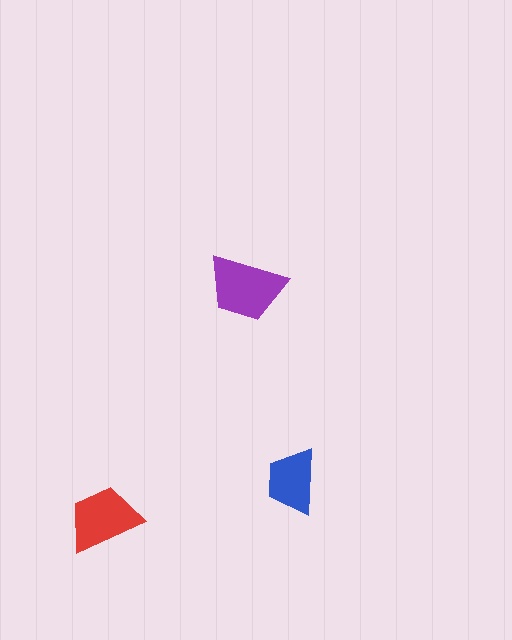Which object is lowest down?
The red trapezoid is bottommost.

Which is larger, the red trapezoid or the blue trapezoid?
The red one.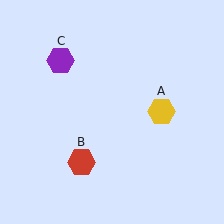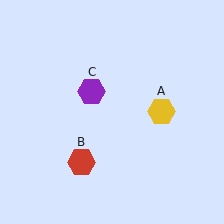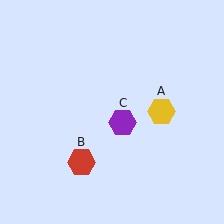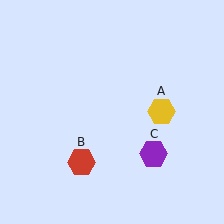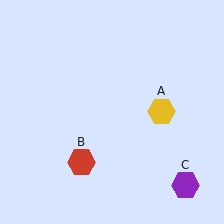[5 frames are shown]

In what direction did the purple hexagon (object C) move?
The purple hexagon (object C) moved down and to the right.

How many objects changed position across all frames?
1 object changed position: purple hexagon (object C).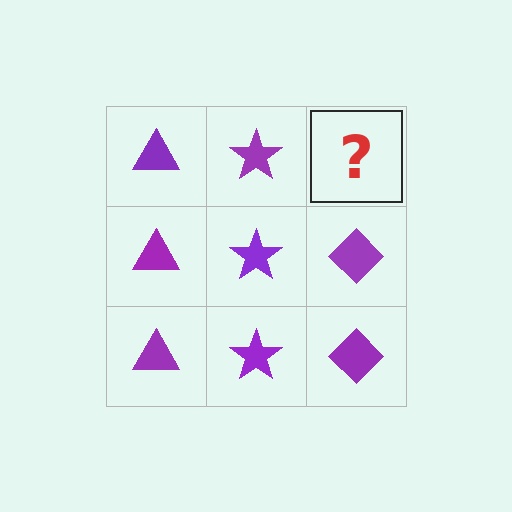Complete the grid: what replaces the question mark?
The question mark should be replaced with a purple diamond.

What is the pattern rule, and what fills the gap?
The rule is that each column has a consistent shape. The gap should be filled with a purple diamond.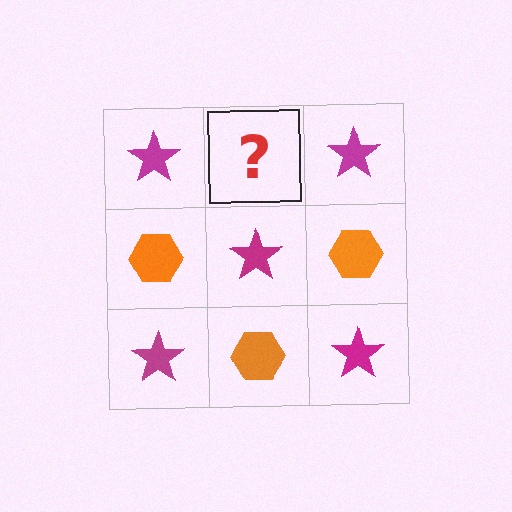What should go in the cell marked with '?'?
The missing cell should contain an orange hexagon.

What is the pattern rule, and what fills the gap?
The rule is that it alternates magenta star and orange hexagon in a checkerboard pattern. The gap should be filled with an orange hexagon.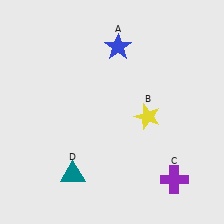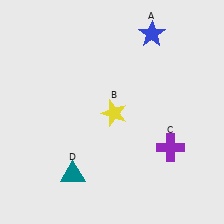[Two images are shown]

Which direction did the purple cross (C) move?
The purple cross (C) moved up.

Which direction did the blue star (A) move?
The blue star (A) moved right.